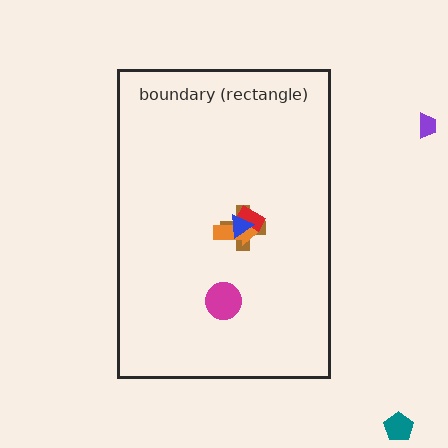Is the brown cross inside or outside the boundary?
Inside.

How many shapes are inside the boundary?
5 inside, 2 outside.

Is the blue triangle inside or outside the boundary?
Inside.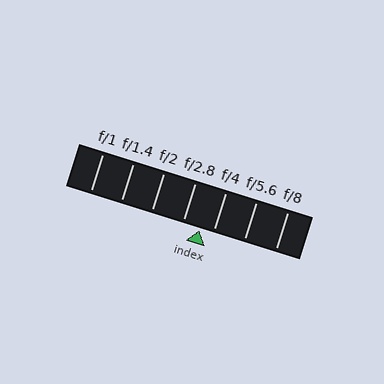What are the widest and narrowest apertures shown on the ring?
The widest aperture shown is f/1 and the narrowest is f/8.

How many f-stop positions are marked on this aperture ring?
There are 7 f-stop positions marked.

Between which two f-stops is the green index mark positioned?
The index mark is between f/2.8 and f/4.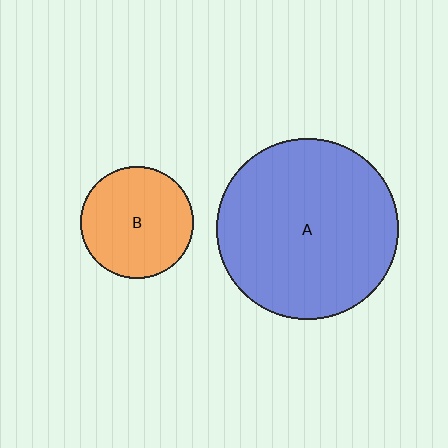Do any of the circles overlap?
No, none of the circles overlap.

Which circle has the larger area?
Circle A (blue).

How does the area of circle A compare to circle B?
Approximately 2.6 times.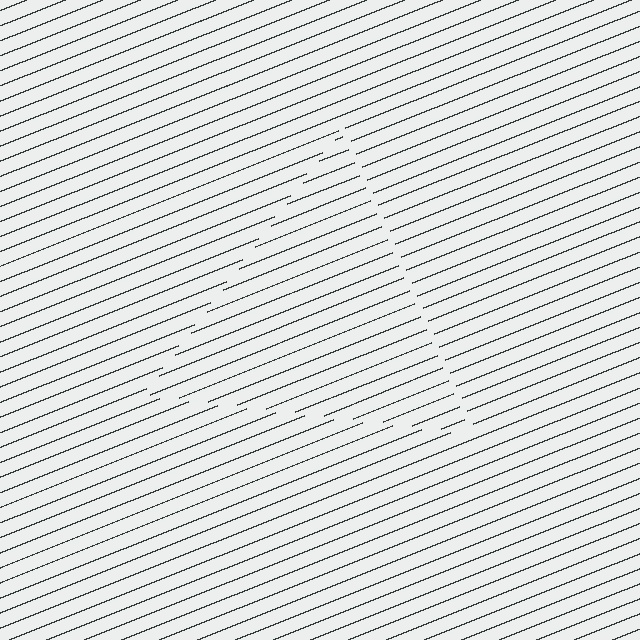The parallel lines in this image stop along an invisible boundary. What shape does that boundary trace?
An illusory triangle. The interior of the shape contains the same grating, shifted by half a period — the contour is defined by the phase discontinuity where line-ends from the inner and outer gratings abut.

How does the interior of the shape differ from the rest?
The interior of the shape contains the same grating, shifted by half a period — the contour is defined by the phase discontinuity where line-ends from the inner and outer gratings abut.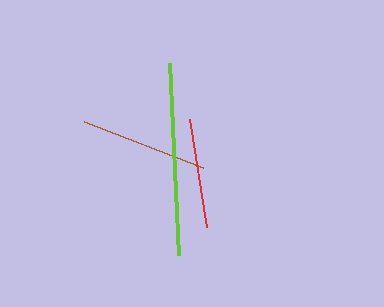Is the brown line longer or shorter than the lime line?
The lime line is longer than the brown line.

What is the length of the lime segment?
The lime segment is approximately 193 pixels long.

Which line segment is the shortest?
The red line is the shortest at approximately 109 pixels.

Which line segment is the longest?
The lime line is the longest at approximately 193 pixels.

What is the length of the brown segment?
The brown segment is approximately 128 pixels long.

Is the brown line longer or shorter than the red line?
The brown line is longer than the red line.